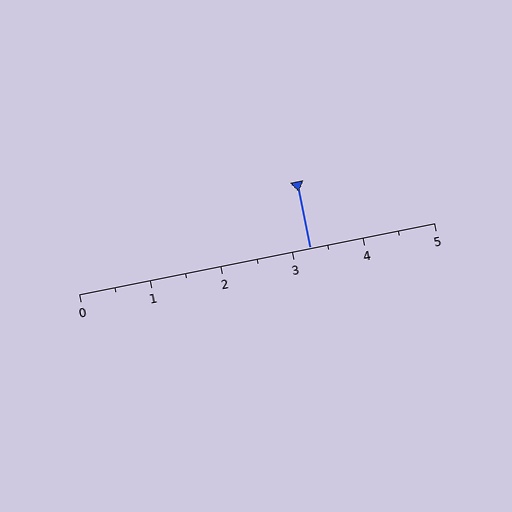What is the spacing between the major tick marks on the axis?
The major ticks are spaced 1 apart.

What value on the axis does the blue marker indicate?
The marker indicates approximately 3.2.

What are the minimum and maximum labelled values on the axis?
The axis runs from 0 to 5.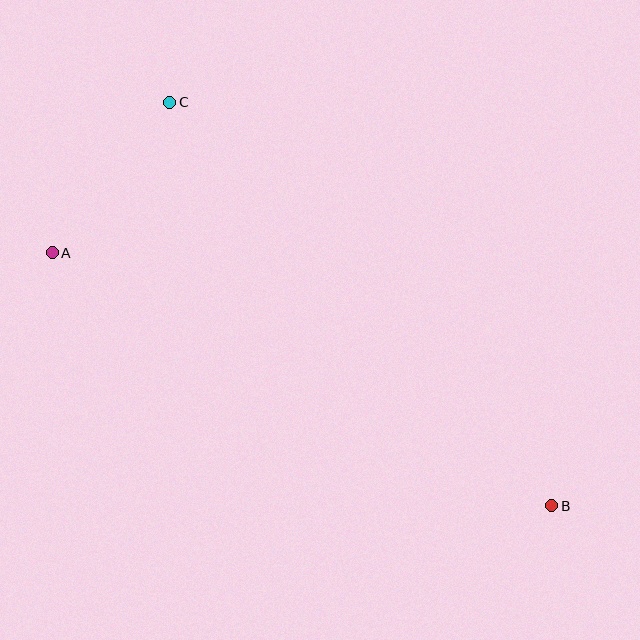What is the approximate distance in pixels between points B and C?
The distance between B and C is approximately 556 pixels.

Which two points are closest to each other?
Points A and C are closest to each other.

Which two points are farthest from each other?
Points A and B are farthest from each other.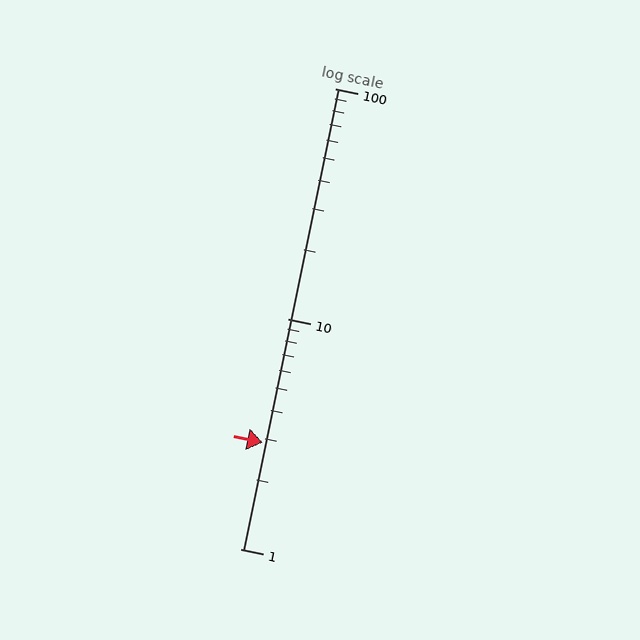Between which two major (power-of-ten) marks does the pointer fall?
The pointer is between 1 and 10.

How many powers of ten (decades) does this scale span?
The scale spans 2 decades, from 1 to 100.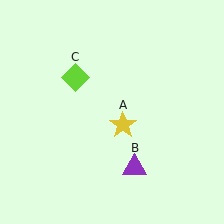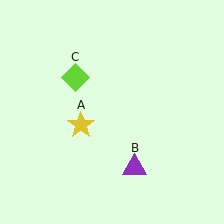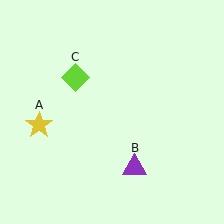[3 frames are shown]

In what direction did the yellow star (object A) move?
The yellow star (object A) moved left.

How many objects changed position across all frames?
1 object changed position: yellow star (object A).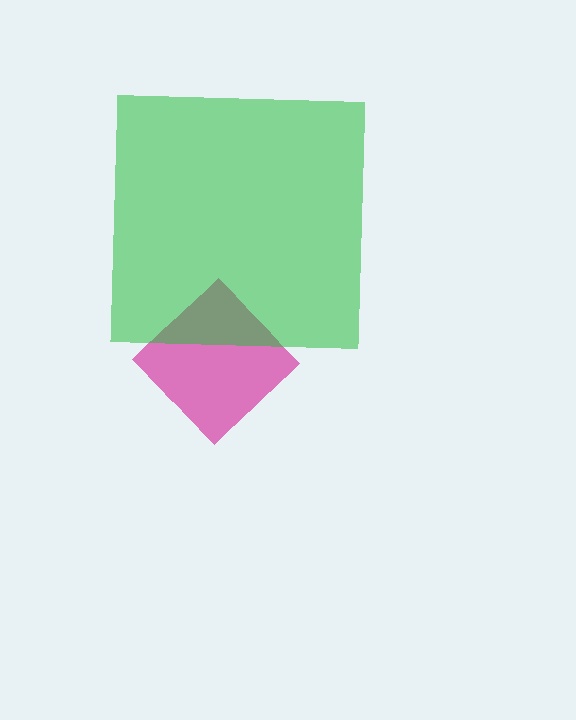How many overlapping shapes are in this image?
There are 2 overlapping shapes in the image.